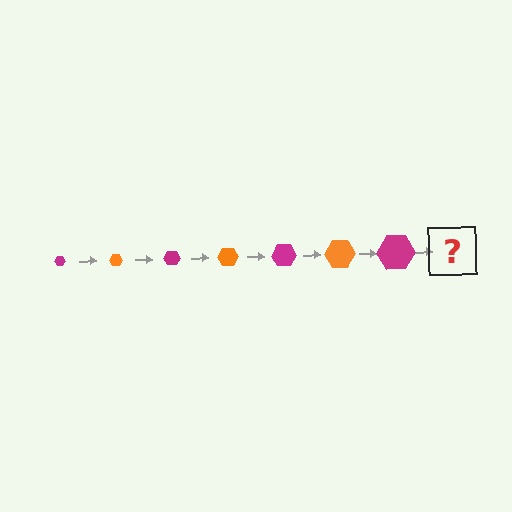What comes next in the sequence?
The next element should be an orange hexagon, larger than the previous one.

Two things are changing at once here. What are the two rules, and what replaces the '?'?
The two rules are that the hexagon grows larger each step and the color cycles through magenta and orange. The '?' should be an orange hexagon, larger than the previous one.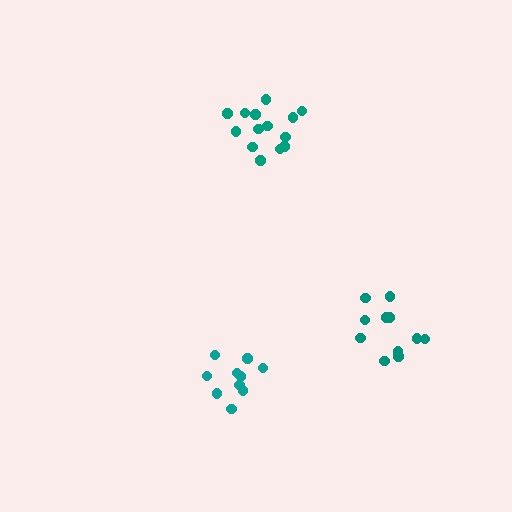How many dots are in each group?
Group 1: 10 dots, Group 2: 14 dots, Group 3: 11 dots (35 total).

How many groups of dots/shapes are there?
There are 3 groups.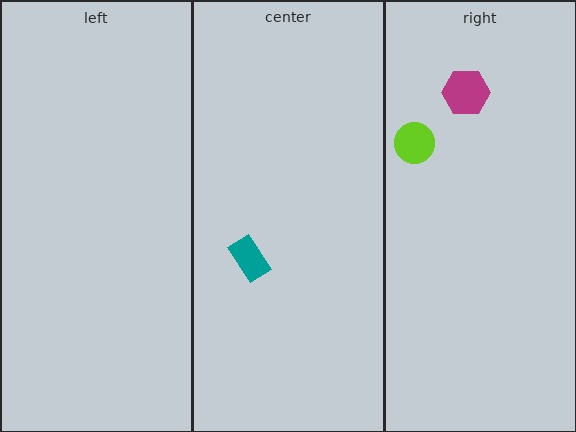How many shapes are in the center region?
1.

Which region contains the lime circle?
The right region.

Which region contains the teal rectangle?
The center region.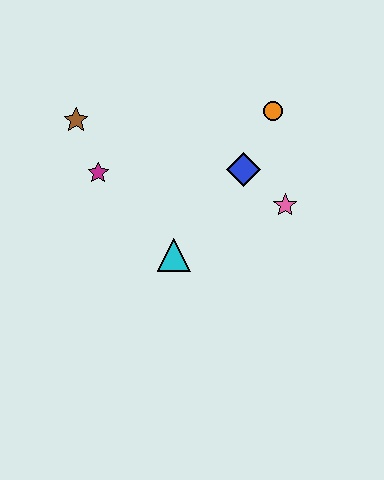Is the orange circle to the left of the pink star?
Yes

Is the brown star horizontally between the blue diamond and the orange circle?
No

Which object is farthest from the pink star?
The brown star is farthest from the pink star.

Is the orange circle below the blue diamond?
No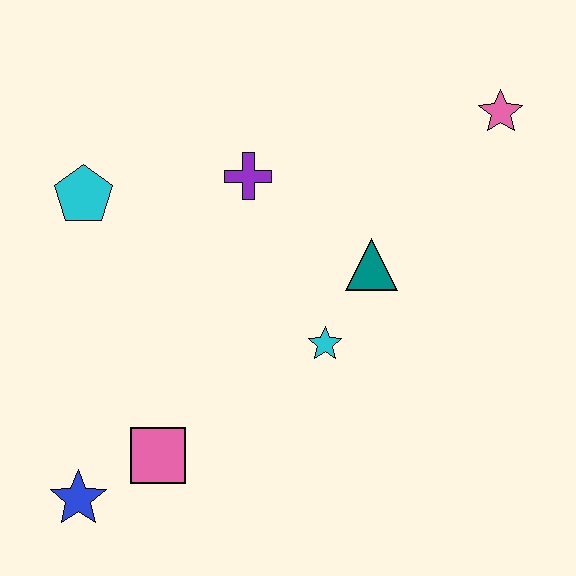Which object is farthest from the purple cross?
The blue star is farthest from the purple cross.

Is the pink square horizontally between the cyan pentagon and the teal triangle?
Yes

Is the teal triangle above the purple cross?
No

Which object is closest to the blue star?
The pink square is closest to the blue star.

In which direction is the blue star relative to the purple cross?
The blue star is below the purple cross.